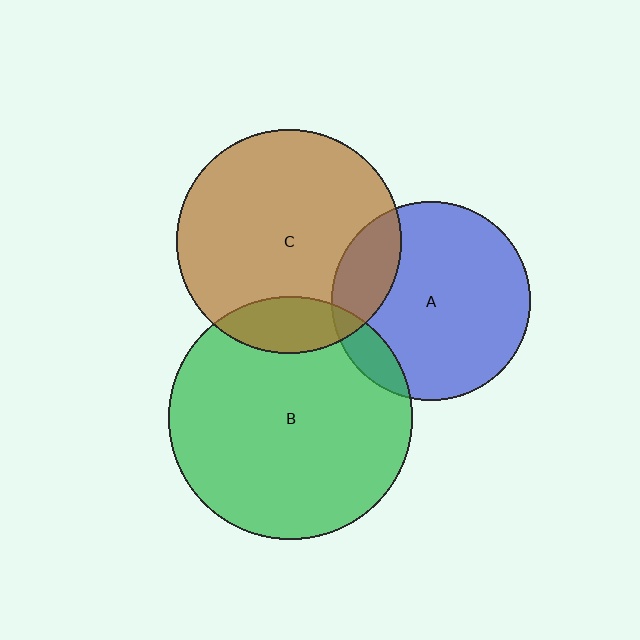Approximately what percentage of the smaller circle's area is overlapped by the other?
Approximately 20%.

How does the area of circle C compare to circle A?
Approximately 1.3 times.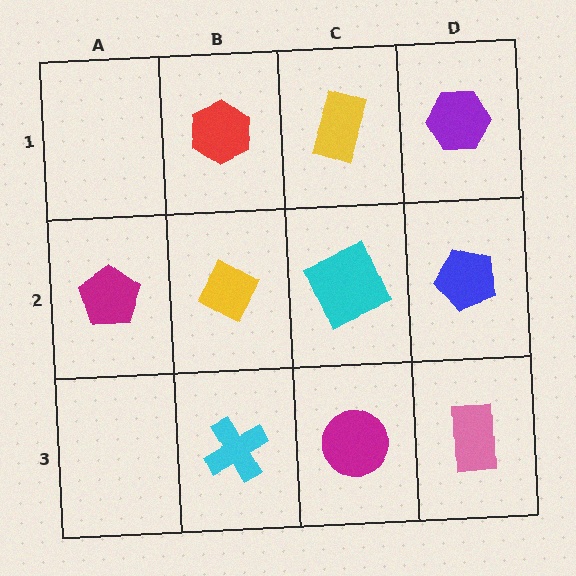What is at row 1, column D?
A purple hexagon.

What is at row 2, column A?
A magenta pentagon.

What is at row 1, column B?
A red hexagon.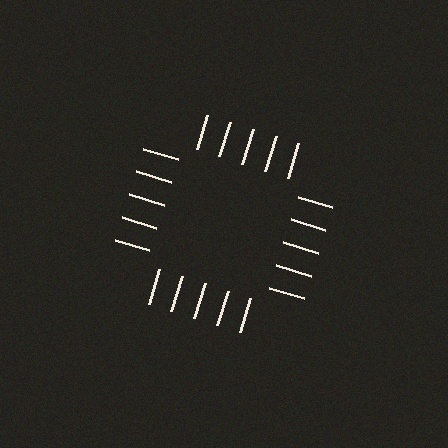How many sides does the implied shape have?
4 sides — the line-ends trace a square.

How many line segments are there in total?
20 — 5 along each of the 4 edges.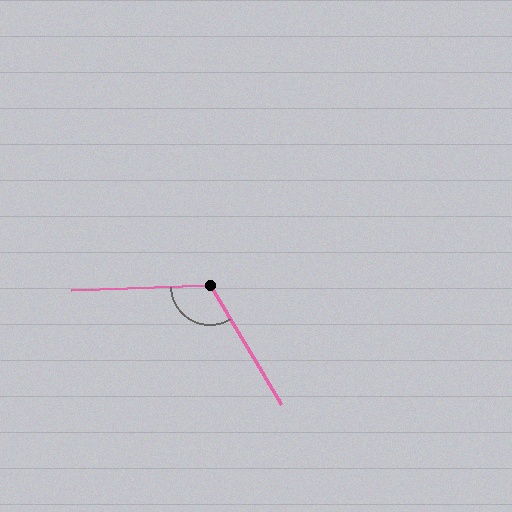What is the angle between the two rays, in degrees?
Approximately 119 degrees.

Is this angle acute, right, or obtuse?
It is obtuse.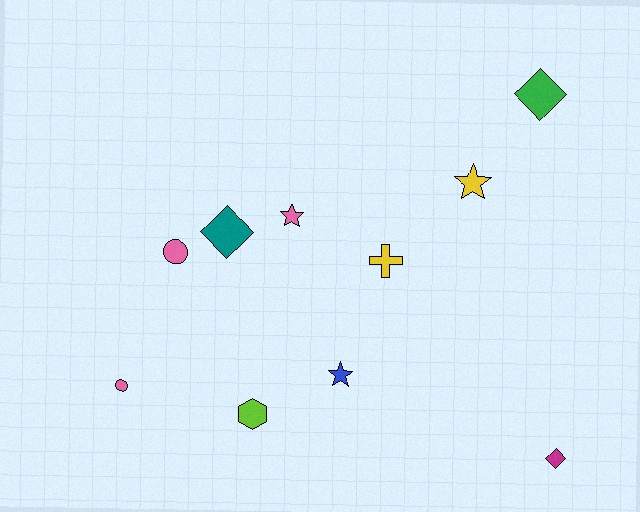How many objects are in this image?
There are 10 objects.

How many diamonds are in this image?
There are 3 diamonds.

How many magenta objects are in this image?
There is 1 magenta object.